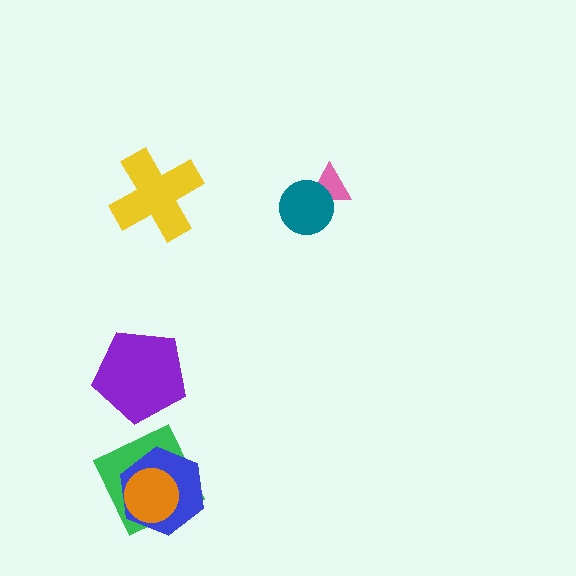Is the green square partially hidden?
Yes, it is partially covered by another shape.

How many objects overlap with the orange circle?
2 objects overlap with the orange circle.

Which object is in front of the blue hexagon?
The orange circle is in front of the blue hexagon.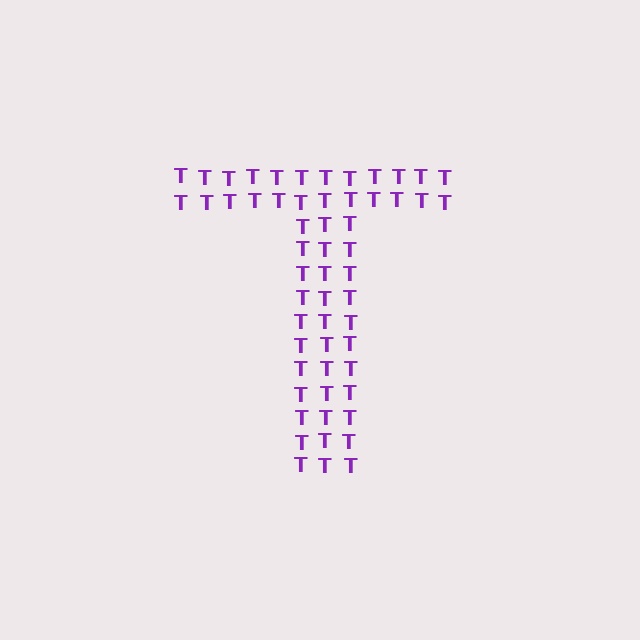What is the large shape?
The large shape is the letter T.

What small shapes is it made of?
It is made of small letter T's.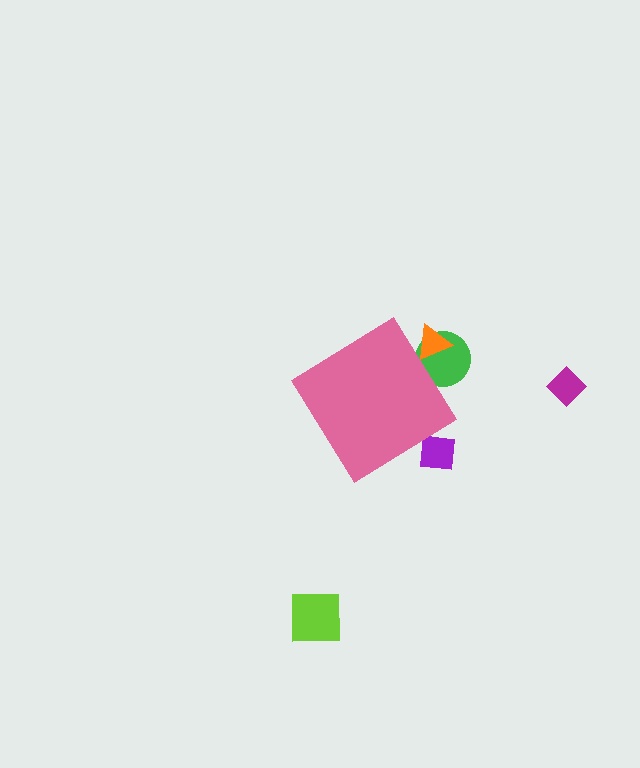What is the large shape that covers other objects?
A pink diamond.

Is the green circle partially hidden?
Yes, the green circle is partially hidden behind the pink diamond.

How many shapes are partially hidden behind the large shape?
3 shapes are partially hidden.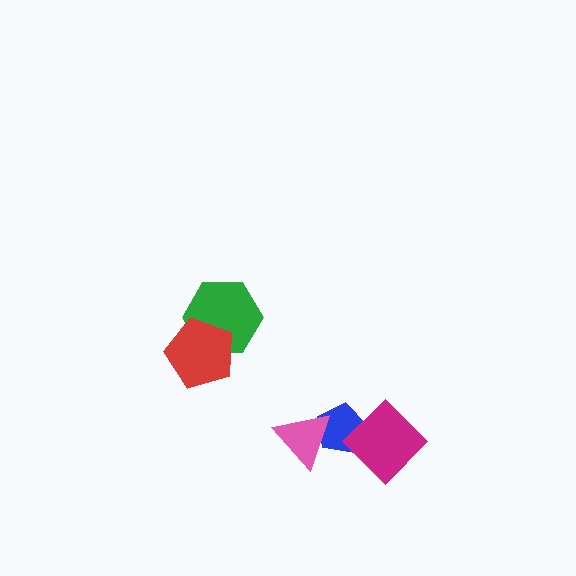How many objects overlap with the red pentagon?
1 object overlaps with the red pentagon.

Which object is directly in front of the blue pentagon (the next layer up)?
The pink triangle is directly in front of the blue pentagon.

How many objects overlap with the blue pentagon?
2 objects overlap with the blue pentagon.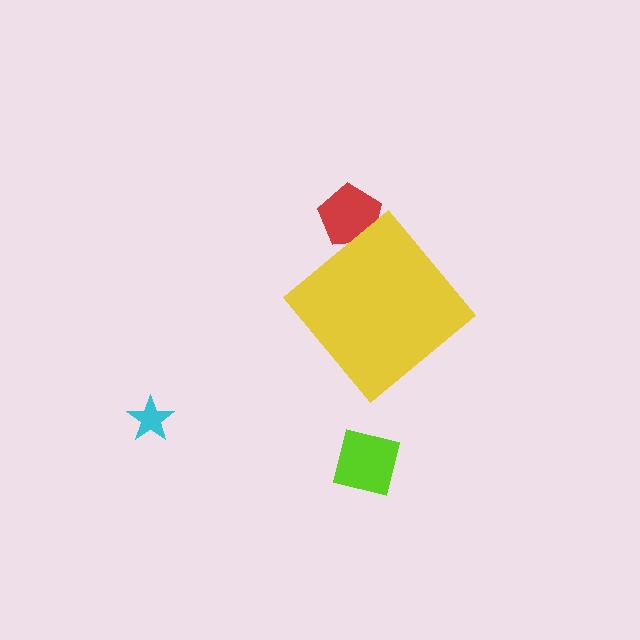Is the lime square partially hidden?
No, the lime square is fully visible.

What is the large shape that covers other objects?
A yellow diamond.